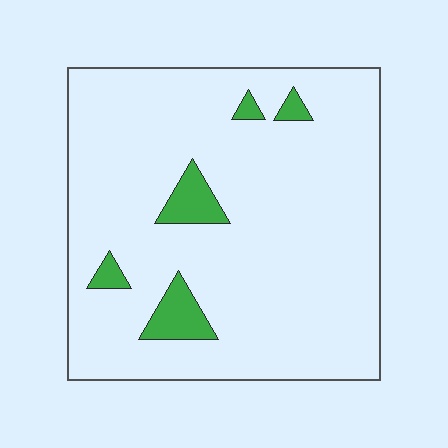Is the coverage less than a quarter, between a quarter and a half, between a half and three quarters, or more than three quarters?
Less than a quarter.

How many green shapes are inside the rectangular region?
5.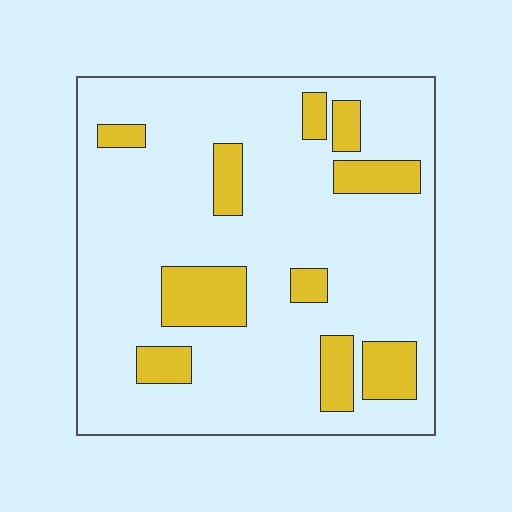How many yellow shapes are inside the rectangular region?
10.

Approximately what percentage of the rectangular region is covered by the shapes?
Approximately 20%.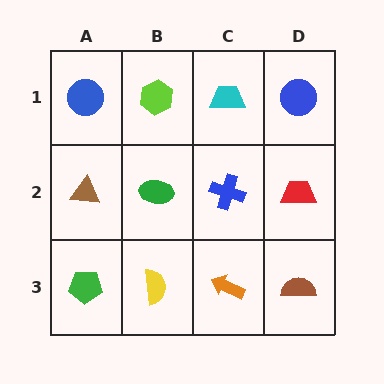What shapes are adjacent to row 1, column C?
A blue cross (row 2, column C), a lime hexagon (row 1, column B), a blue circle (row 1, column D).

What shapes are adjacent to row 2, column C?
A cyan trapezoid (row 1, column C), an orange arrow (row 3, column C), a green ellipse (row 2, column B), a red trapezoid (row 2, column D).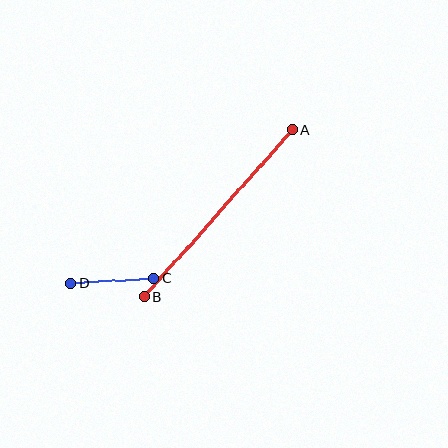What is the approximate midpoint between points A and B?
The midpoint is at approximately (219, 213) pixels.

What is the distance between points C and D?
The distance is approximately 83 pixels.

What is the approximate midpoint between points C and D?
The midpoint is at approximately (112, 281) pixels.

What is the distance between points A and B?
The distance is approximately 223 pixels.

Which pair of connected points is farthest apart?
Points A and B are farthest apart.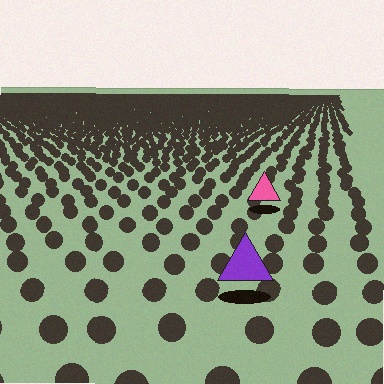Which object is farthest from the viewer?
The pink triangle is farthest from the viewer. It appears smaller and the ground texture around it is denser.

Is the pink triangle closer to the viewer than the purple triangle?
No. The purple triangle is closer — you can tell from the texture gradient: the ground texture is coarser near it.